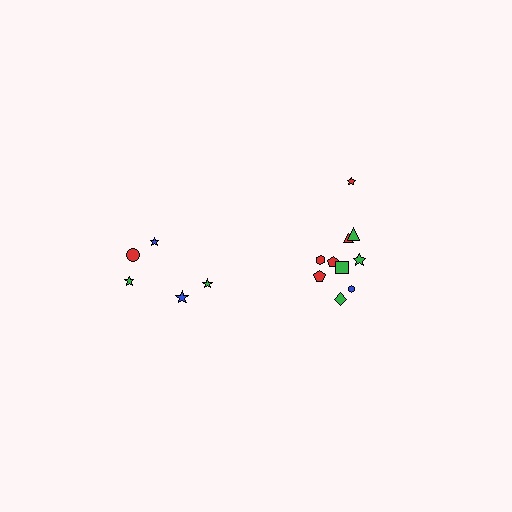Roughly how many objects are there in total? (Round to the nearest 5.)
Roughly 15 objects in total.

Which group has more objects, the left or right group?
The right group.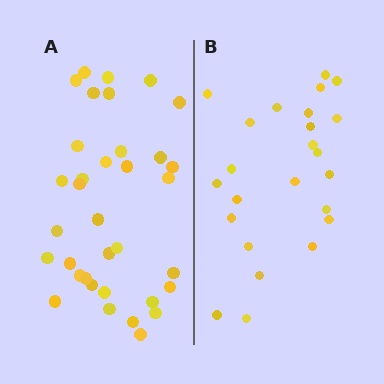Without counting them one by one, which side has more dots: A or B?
Region A (the left region) has more dots.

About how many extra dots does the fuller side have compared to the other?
Region A has roughly 12 or so more dots than region B.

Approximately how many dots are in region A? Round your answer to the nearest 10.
About 40 dots. (The exact count is 35, which rounds to 40.)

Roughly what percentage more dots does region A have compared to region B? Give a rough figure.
About 45% more.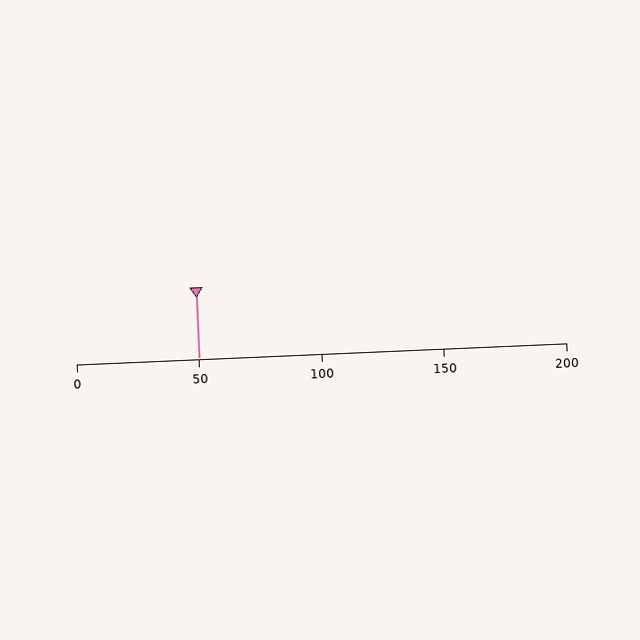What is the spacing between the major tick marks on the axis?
The major ticks are spaced 50 apart.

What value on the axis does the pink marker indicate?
The marker indicates approximately 50.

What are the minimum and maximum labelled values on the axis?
The axis runs from 0 to 200.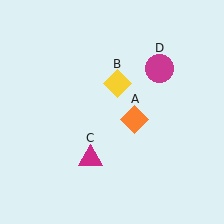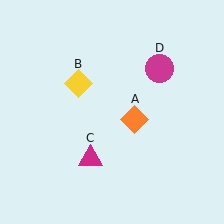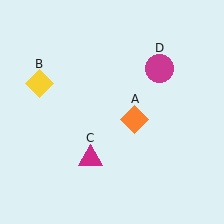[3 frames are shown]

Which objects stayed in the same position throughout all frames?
Orange diamond (object A) and magenta triangle (object C) and magenta circle (object D) remained stationary.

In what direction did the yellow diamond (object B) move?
The yellow diamond (object B) moved left.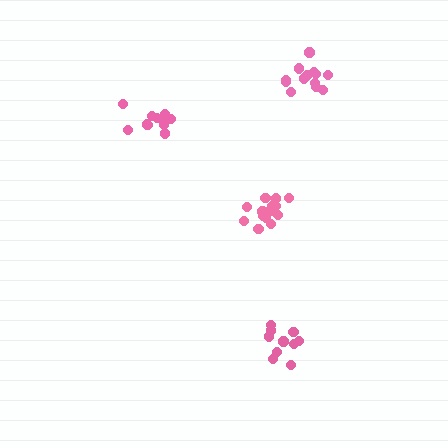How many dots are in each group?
Group 1: 11 dots, Group 2: 13 dots, Group 3: 15 dots, Group 4: 10 dots (49 total).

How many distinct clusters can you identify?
There are 4 distinct clusters.